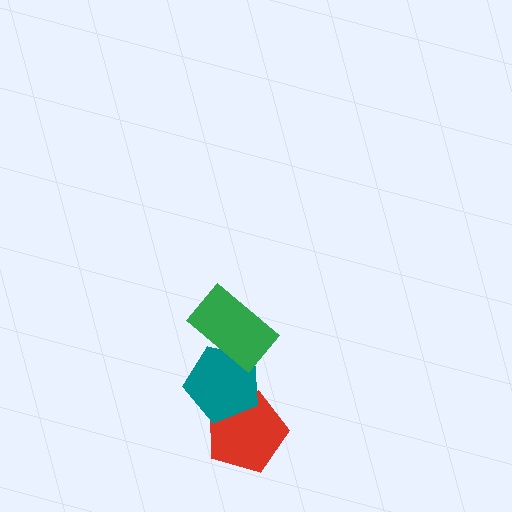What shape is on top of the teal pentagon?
The green rectangle is on top of the teal pentagon.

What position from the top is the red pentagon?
The red pentagon is 3rd from the top.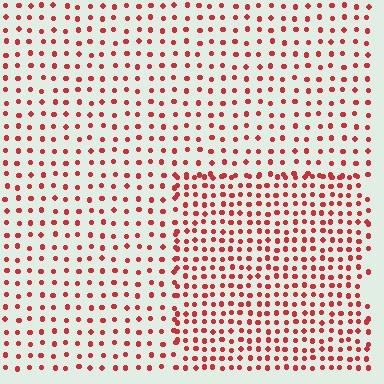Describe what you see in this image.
The image contains small red elements arranged at two different densities. A rectangle-shaped region is visible where the elements are more densely packed than the surrounding area.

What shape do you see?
I see a rectangle.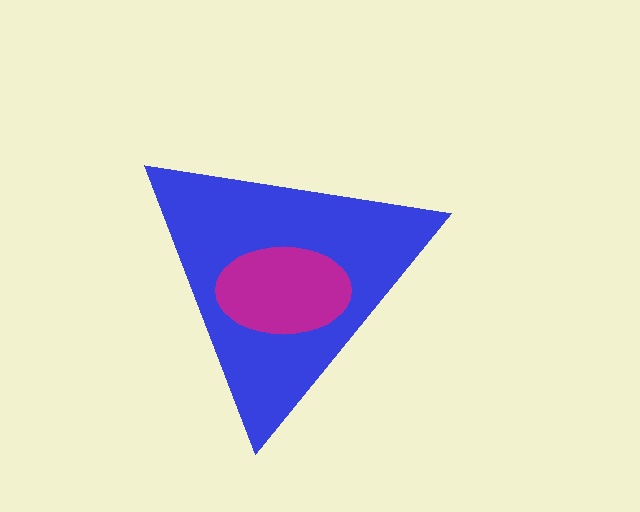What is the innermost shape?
The magenta ellipse.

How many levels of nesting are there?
2.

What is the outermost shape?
The blue triangle.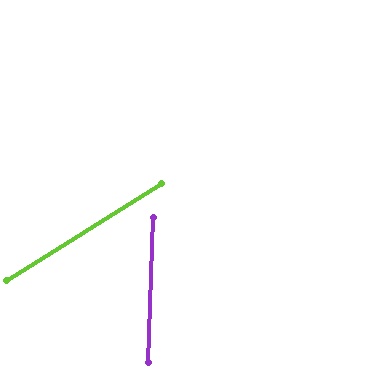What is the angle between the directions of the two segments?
Approximately 56 degrees.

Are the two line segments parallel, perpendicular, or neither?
Neither parallel nor perpendicular — they differ by about 56°.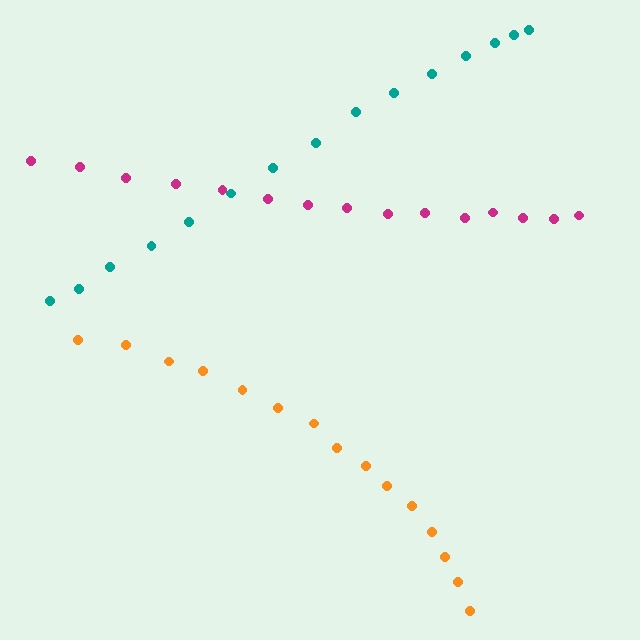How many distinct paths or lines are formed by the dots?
There are 3 distinct paths.